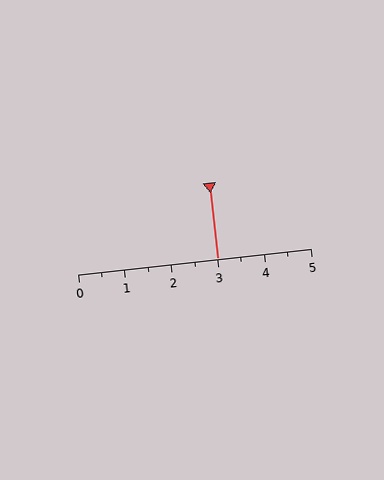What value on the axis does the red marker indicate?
The marker indicates approximately 3.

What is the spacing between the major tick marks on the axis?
The major ticks are spaced 1 apart.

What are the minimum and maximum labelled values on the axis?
The axis runs from 0 to 5.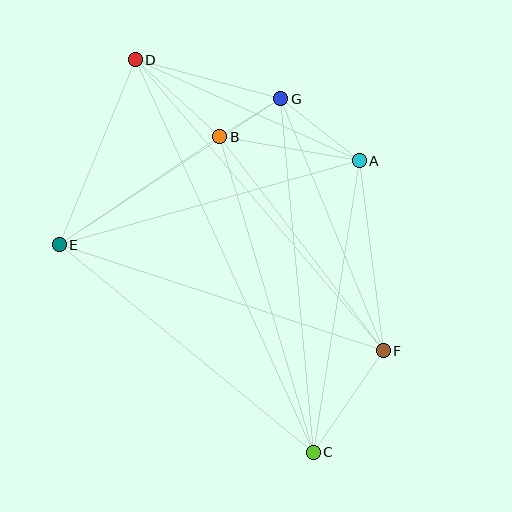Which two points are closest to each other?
Points B and G are closest to each other.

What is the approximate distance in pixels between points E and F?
The distance between E and F is approximately 341 pixels.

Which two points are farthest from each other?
Points C and D are farthest from each other.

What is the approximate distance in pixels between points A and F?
The distance between A and F is approximately 192 pixels.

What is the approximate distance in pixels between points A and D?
The distance between A and D is approximately 245 pixels.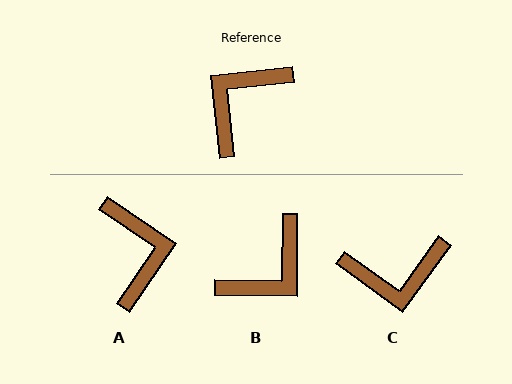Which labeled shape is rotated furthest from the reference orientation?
B, about 173 degrees away.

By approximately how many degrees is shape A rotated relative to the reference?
Approximately 130 degrees clockwise.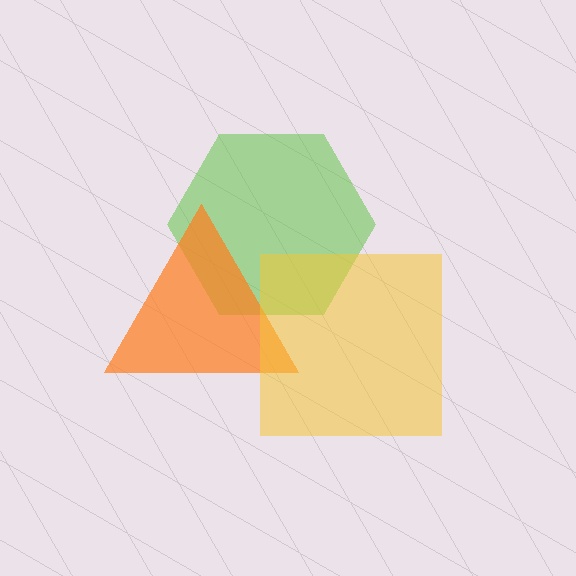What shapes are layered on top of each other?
The layered shapes are: a lime hexagon, an orange triangle, a yellow square.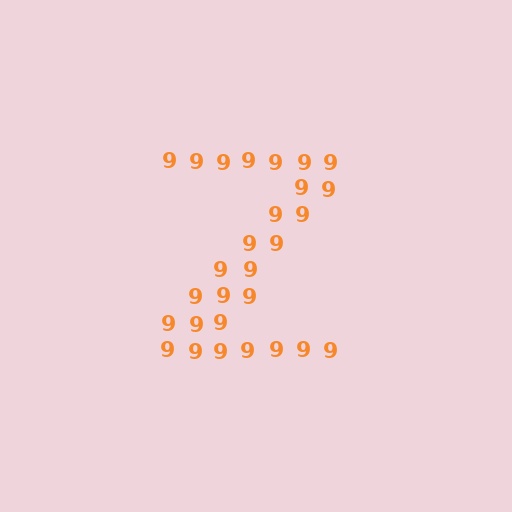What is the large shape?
The large shape is the letter Z.